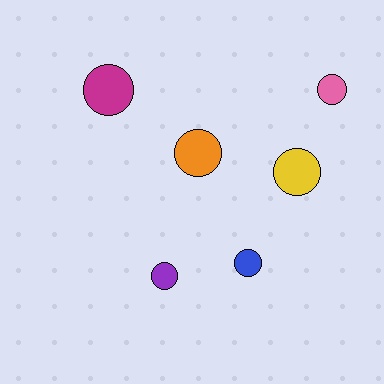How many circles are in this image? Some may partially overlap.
There are 6 circles.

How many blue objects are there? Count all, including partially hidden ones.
There is 1 blue object.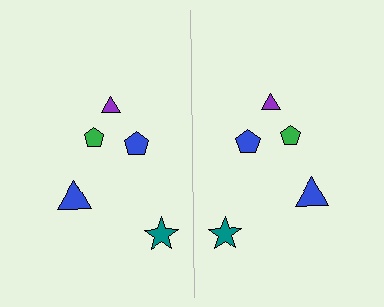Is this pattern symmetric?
Yes, this pattern has bilateral (reflection) symmetry.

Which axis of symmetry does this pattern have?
The pattern has a vertical axis of symmetry running through the center of the image.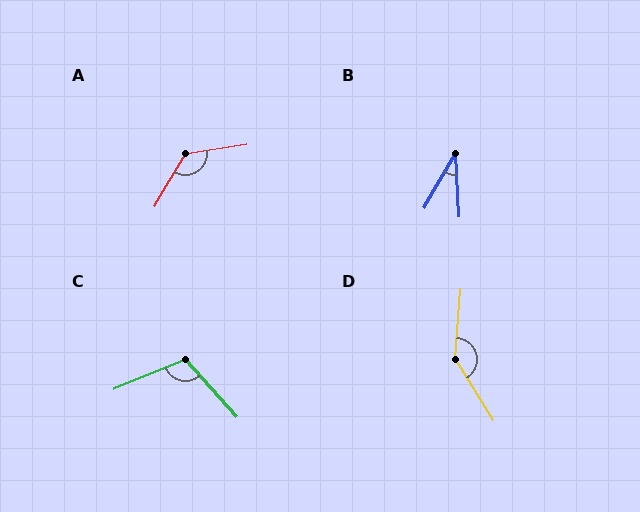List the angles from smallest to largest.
B (33°), C (109°), A (129°), D (143°).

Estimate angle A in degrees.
Approximately 129 degrees.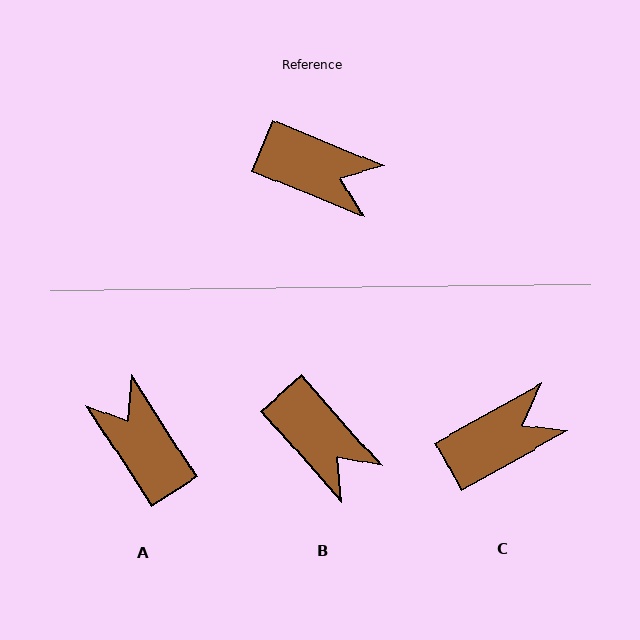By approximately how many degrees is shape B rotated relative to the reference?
Approximately 26 degrees clockwise.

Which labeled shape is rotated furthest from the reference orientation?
A, about 145 degrees away.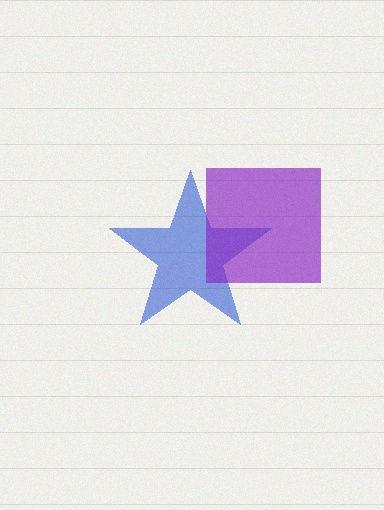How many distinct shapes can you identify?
There are 2 distinct shapes: a blue star, a purple square.